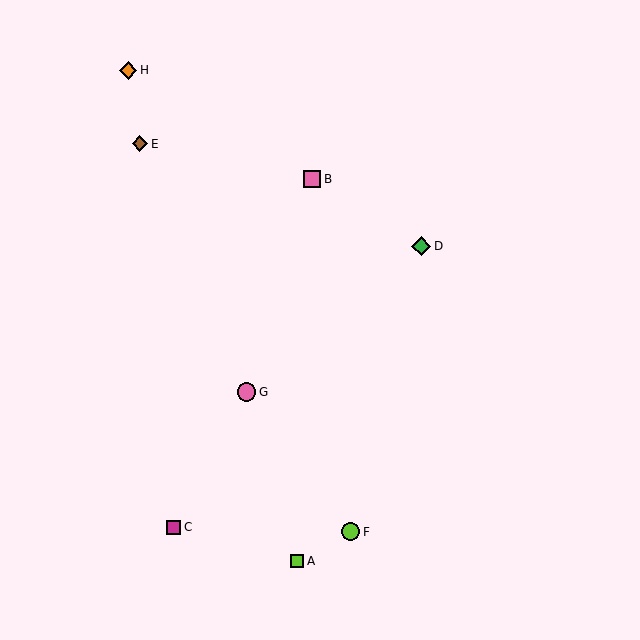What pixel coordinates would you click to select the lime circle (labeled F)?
Click at (350, 532) to select the lime circle F.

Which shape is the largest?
The green diamond (labeled D) is the largest.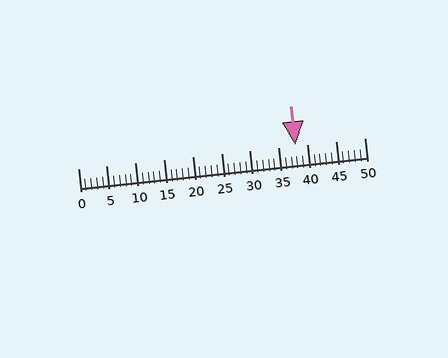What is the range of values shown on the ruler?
The ruler shows values from 0 to 50.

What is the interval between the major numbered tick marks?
The major tick marks are spaced 5 units apart.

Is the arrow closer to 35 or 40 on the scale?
The arrow is closer to 40.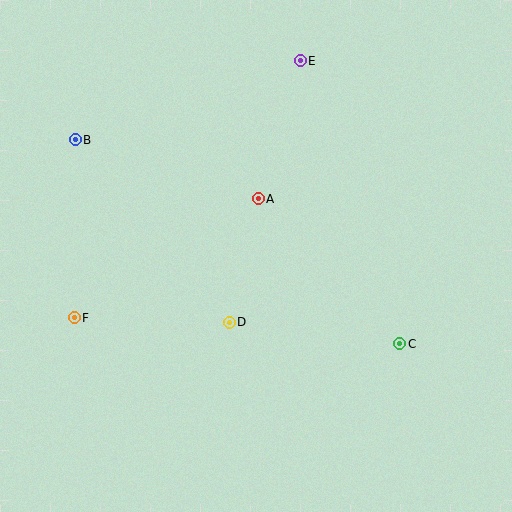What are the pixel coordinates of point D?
Point D is at (229, 322).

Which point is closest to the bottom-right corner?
Point C is closest to the bottom-right corner.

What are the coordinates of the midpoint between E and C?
The midpoint between E and C is at (350, 202).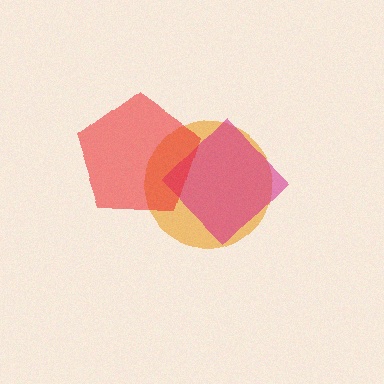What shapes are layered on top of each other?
The layered shapes are: an orange circle, a magenta diamond, a red pentagon.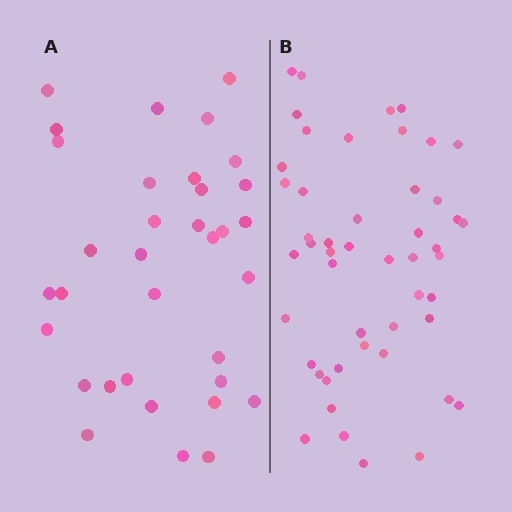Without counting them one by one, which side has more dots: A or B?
Region B (the right region) has more dots.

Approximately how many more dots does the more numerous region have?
Region B has approximately 15 more dots than region A.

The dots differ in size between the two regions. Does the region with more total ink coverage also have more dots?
No. Region A has more total ink coverage because its dots are larger, but region B actually contains more individual dots. Total area can be misleading — the number of items is what matters here.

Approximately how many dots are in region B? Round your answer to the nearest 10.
About 50 dots. (The exact count is 49, which rounds to 50.)